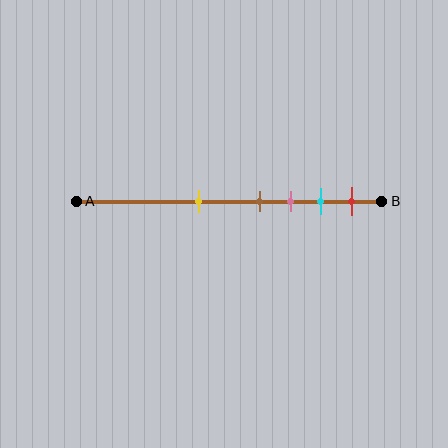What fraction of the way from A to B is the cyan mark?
The cyan mark is approximately 80% (0.8) of the way from A to B.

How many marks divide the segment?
There are 5 marks dividing the segment.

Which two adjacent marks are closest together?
The brown and pink marks are the closest adjacent pair.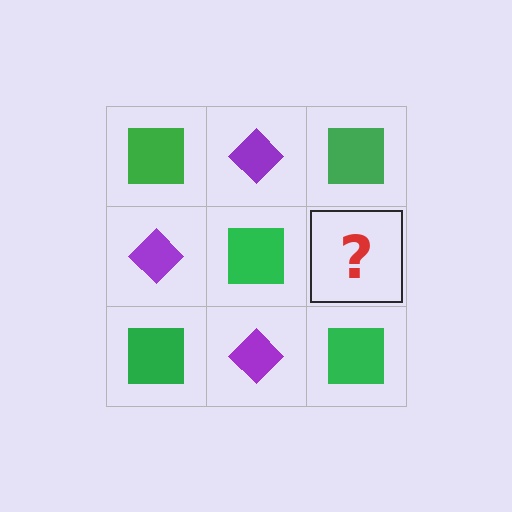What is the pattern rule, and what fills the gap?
The rule is that it alternates green square and purple diamond in a checkerboard pattern. The gap should be filled with a purple diamond.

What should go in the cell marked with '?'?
The missing cell should contain a purple diamond.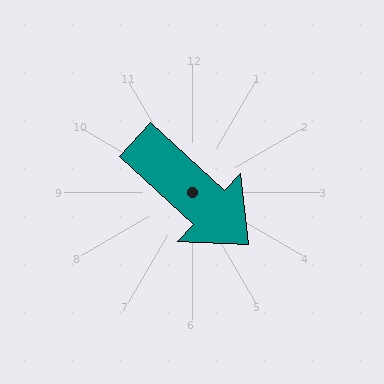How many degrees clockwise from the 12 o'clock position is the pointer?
Approximately 133 degrees.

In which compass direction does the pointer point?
Southeast.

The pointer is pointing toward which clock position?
Roughly 4 o'clock.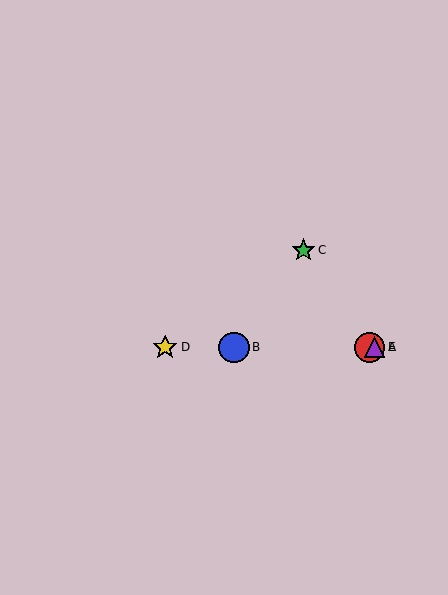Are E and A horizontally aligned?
Yes, both are at y≈347.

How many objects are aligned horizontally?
4 objects (A, B, D, E) are aligned horizontally.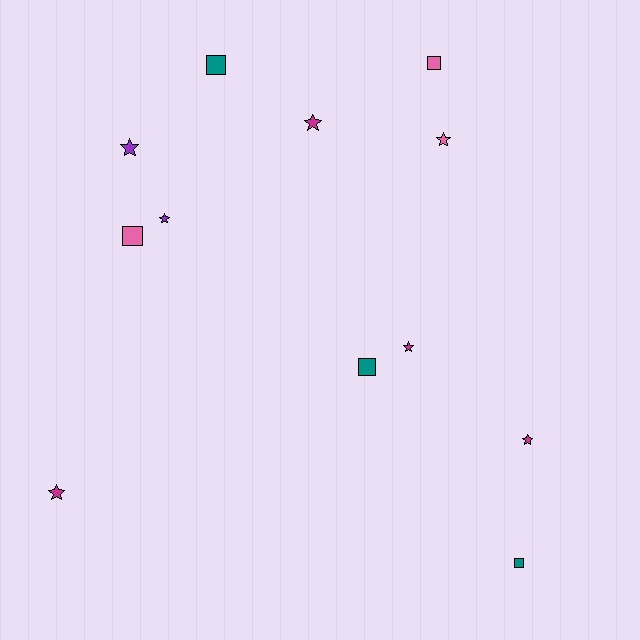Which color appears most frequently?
Magenta, with 4 objects.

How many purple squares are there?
There are no purple squares.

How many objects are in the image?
There are 12 objects.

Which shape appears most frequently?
Star, with 7 objects.